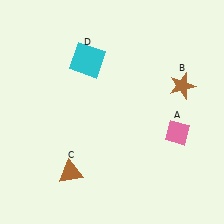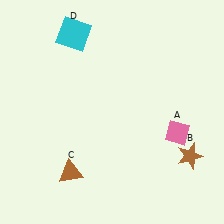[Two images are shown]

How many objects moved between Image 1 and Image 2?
2 objects moved between the two images.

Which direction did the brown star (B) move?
The brown star (B) moved down.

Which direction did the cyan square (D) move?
The cyan square (D) moved up.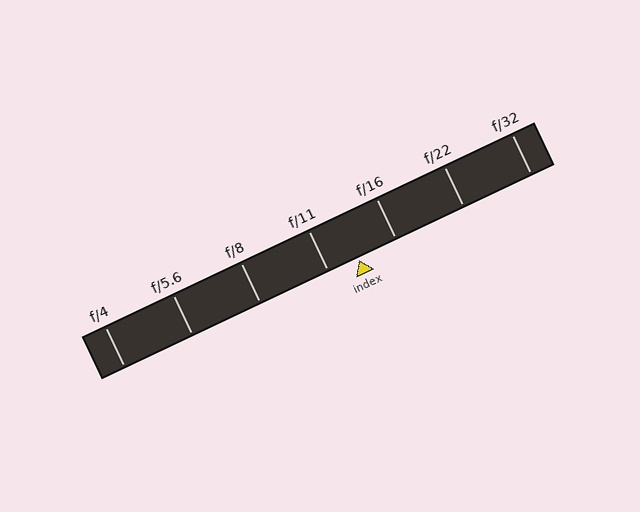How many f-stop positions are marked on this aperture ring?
There are 7 f-stop positions marked.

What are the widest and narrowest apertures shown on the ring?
The widest aperture shown is f/4 and the narrowest is f/32.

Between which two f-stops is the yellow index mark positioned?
The index mark is between f/11 and f/16.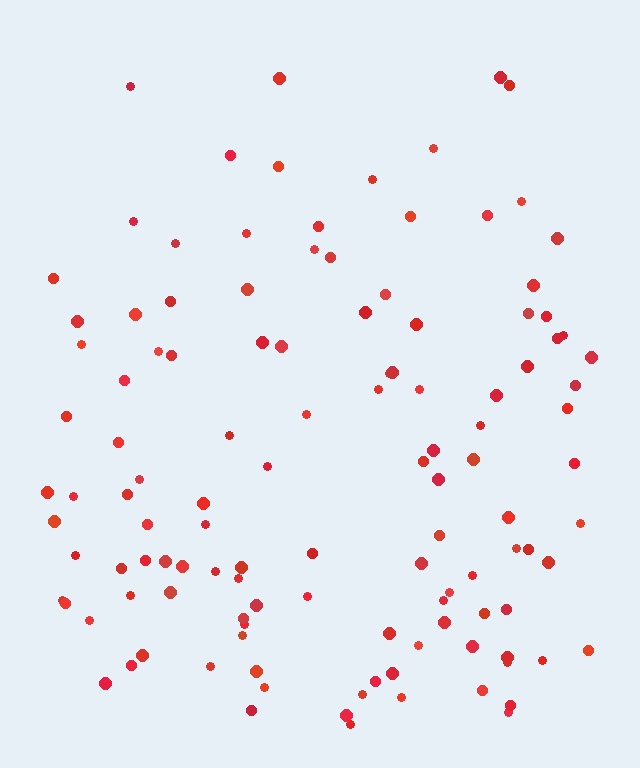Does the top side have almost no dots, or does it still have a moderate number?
Still a moderate number, just noticeably fewer than the bottom.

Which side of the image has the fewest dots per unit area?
The top.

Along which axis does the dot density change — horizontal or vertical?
Vertical.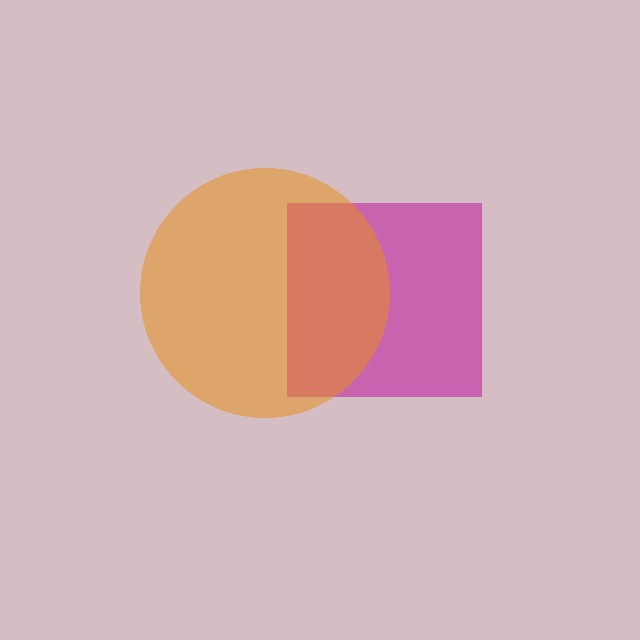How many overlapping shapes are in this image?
There are 2 overlapping shapes in the image.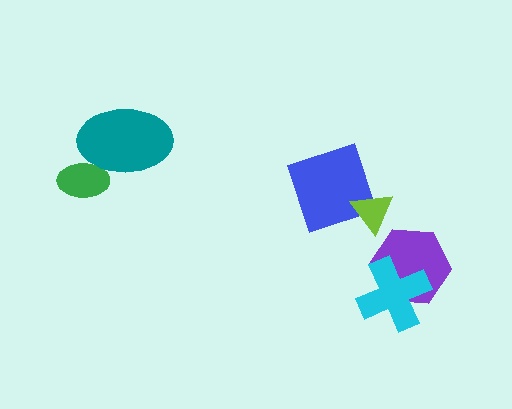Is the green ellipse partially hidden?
Yes, it is partially covered by another shape.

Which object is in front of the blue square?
The lime triangle is in front of the blue square.